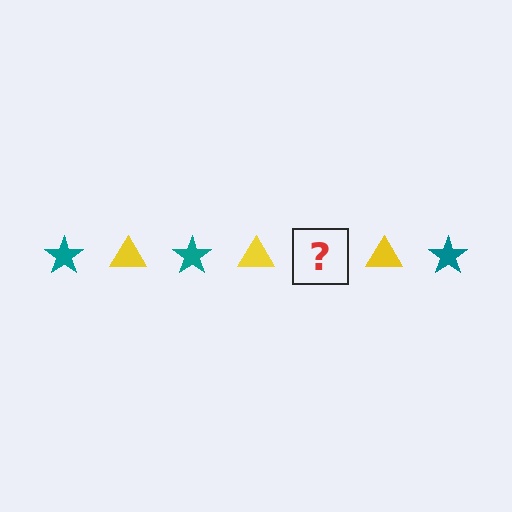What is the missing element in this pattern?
The missing element is a teal star.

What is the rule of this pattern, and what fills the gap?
The rule is that the pattern alternates between teal star and yellow triangle. The gap should be filled with a teal star.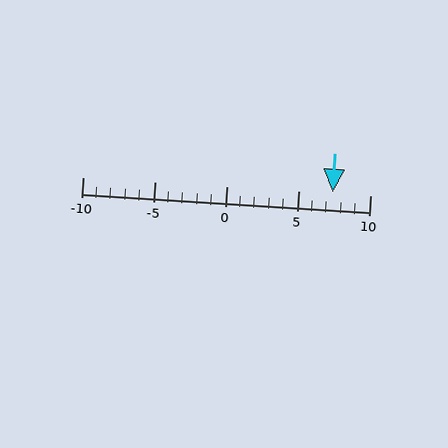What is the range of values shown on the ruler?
The ruler shows values from -10 to 10.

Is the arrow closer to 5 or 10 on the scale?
The arrow is closer to 5.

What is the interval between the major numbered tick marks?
The major tick marks are spaced 5 units apart.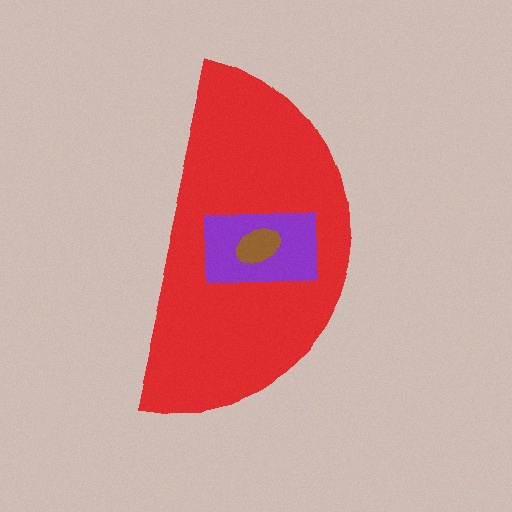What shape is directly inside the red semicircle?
The purple rectangle.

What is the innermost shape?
The brown ellipse.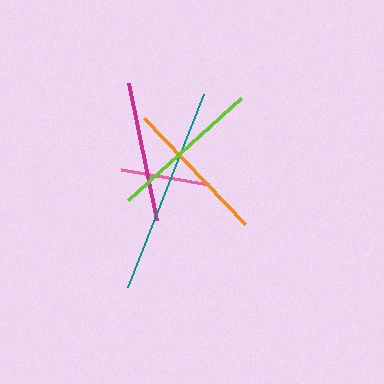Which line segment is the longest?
The teal line is the longest at approximately 208 pixels.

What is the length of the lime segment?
The lime segment is approximately 151 pixels long.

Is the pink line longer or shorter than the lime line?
The lime line is longer than the pink line.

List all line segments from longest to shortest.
From longest to shortest: teal, lime, orange, magenta, pink.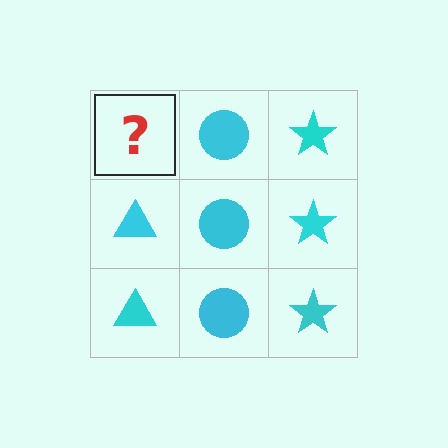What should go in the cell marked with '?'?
The missing cell should contain a cyan triangle.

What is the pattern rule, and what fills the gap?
The rule is that each column has a consistent shape. The gap should be filled with a cyan triangle.